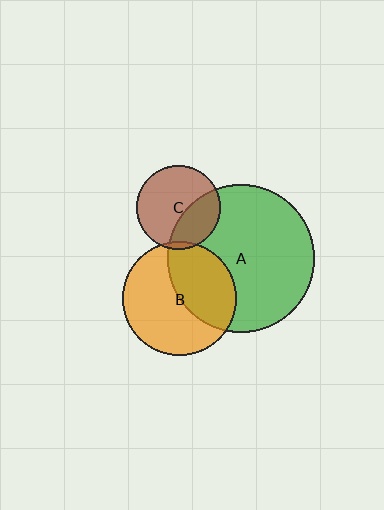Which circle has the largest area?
Circle A (green).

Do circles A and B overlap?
Yes.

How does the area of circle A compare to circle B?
Approximately 1.7 times.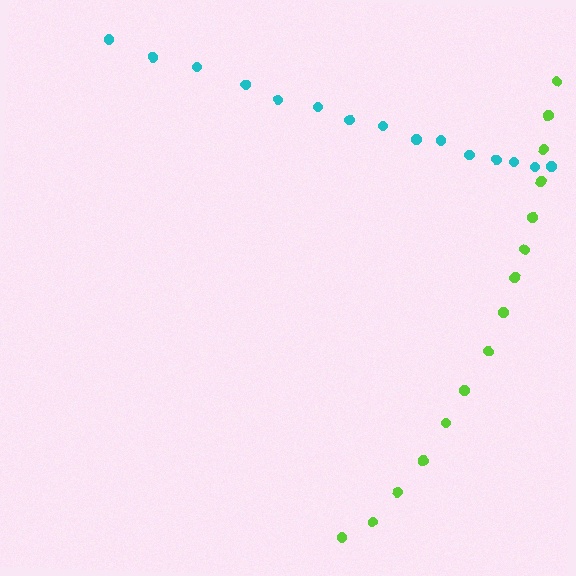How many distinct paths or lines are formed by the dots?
There are 2 distinct paths.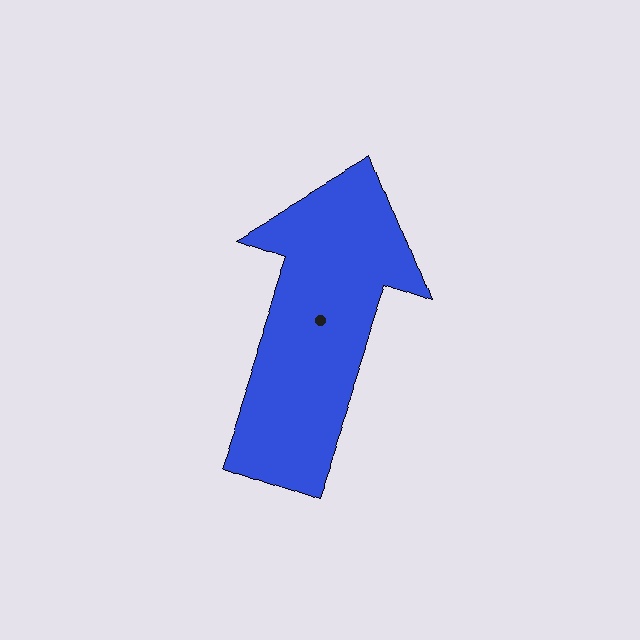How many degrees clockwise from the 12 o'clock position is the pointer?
Approximately 19 degrees.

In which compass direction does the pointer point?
North.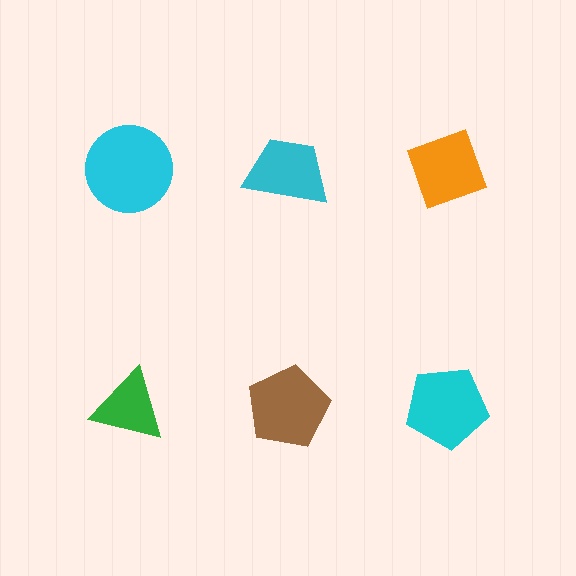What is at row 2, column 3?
A cyan pentagon.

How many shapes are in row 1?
3 shapes.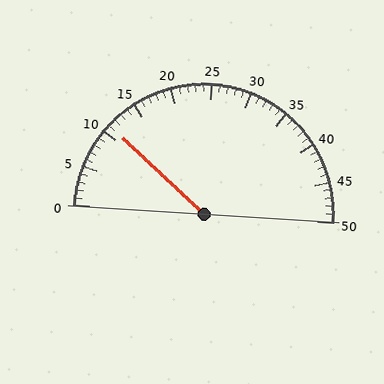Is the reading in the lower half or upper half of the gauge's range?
The reading is in the lower half of the range (0 to 50).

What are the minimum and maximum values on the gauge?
The gauge ranges from 0 to 50.